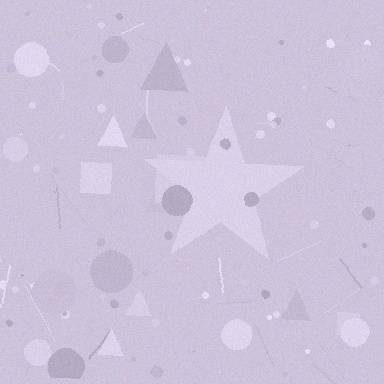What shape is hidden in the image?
A star is hidden in the image.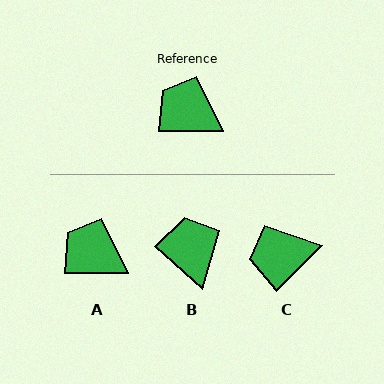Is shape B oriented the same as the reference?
No, it is off by about 42 degrees.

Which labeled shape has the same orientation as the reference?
A.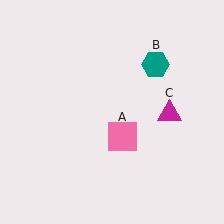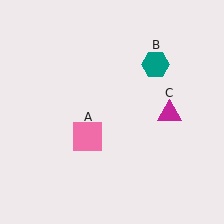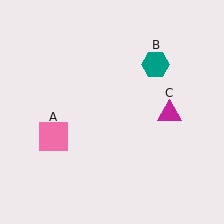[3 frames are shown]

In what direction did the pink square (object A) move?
The pink square (object A) moved left.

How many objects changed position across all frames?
1 object changed position: pink square (object A).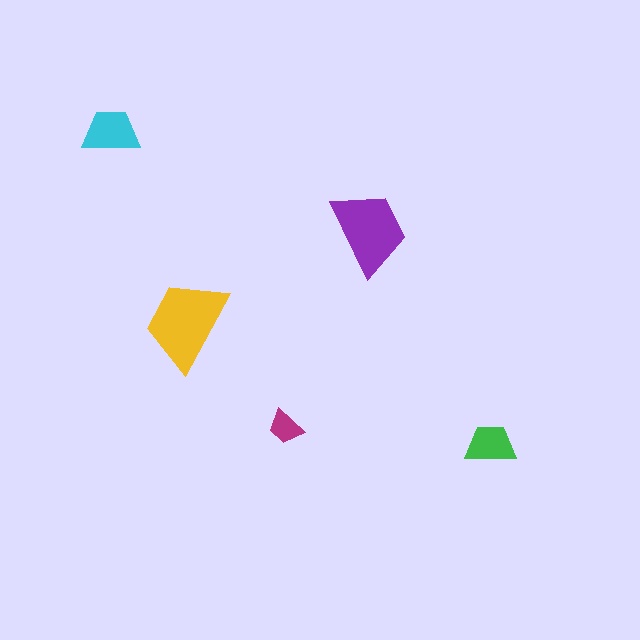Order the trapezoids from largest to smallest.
the yellow one, the purple one, the cyan one, the green one, the magenta one.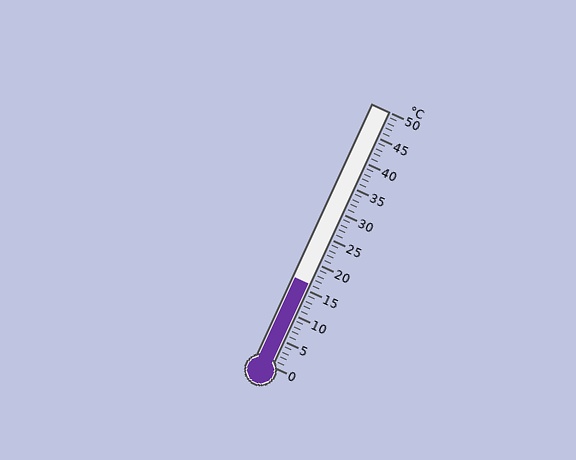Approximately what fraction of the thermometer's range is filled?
The thermometer is filled to approximately 30% of its range.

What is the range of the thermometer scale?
The thermometer scale ranges from 0°C to 50°C.